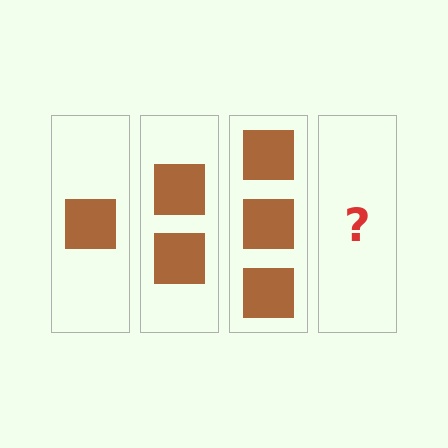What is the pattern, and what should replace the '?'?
The pattern is that each step adds one more square. The '?' should be 4 squares.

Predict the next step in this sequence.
The next step is 4 squares.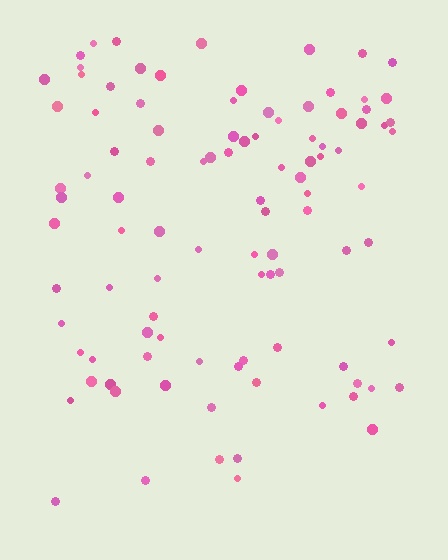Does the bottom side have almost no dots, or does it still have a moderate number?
Still a moderate number, just noticeably fewer than the top.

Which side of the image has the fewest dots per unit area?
The bottom.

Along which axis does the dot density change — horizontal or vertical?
Vertical.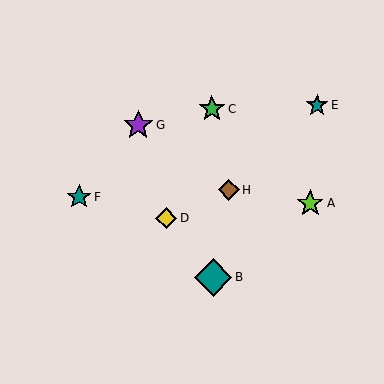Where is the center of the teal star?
The center of the teal star is at (317, 105).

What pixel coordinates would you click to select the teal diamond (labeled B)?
Click at (213, 277) to select the teal diamond B.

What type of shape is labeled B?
Shape B is a teal diamond.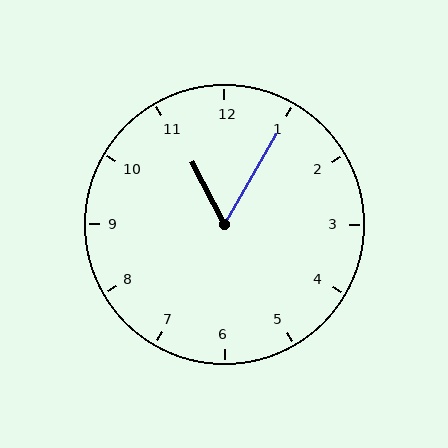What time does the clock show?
11:05.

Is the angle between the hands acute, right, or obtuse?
It is acute.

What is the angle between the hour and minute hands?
Approximately 58 degrees.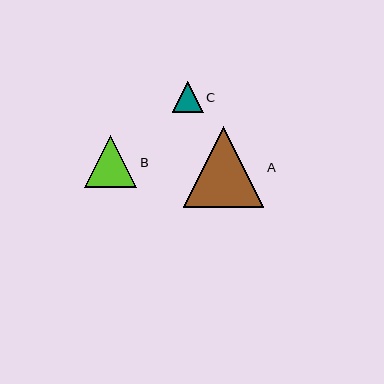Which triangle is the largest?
Triangle A is the largest with a size of approximately 81 pixels.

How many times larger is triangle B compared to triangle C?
Triangle B is approximately 1.7 times the size of triangle C.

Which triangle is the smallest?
Triangle C is the smallest with a size of approximately 31 pixels.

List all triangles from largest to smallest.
From largest to smallest: A, B, C.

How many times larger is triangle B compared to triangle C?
Triangle B is approximately 1.7 times the size of triangle C.